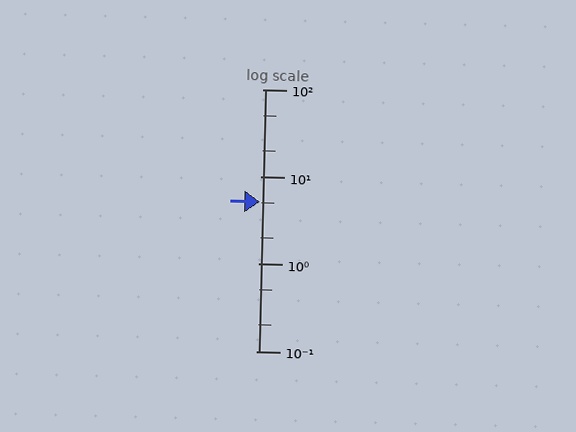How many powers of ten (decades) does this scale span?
The scale spans 3 decades, from 0.1 to 100.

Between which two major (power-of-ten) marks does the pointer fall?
The pointer is between 1 and 10.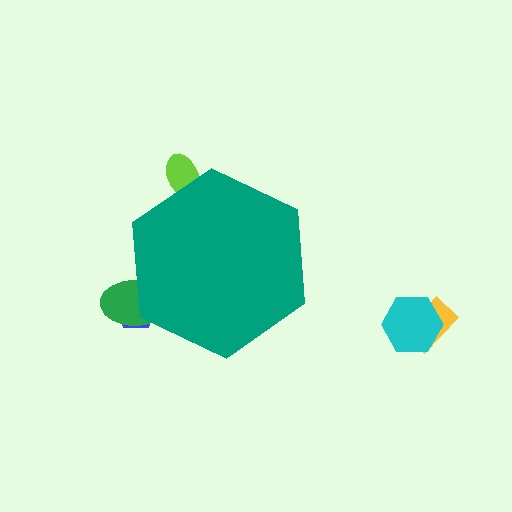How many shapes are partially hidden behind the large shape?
3 shapes are partially hidden.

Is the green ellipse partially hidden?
Yes, the green ellipse is partially hidden behind the teal hexagon.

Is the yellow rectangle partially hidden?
No, the yellow rectangle is fully visible.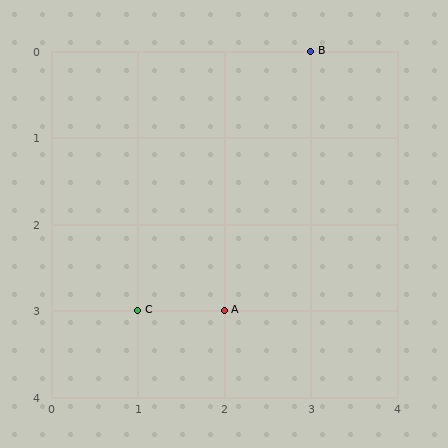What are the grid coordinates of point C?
Point C is at grid coordinates (1, 3).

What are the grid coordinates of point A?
Point A is at grid coordinates (2, 3).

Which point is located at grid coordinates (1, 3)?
Point C is at (1, 3).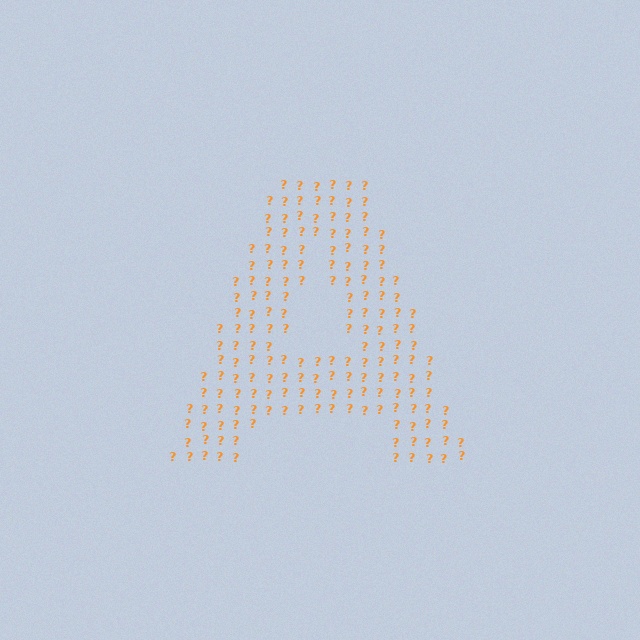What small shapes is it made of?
It is made of small question marks.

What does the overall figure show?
The overall figure shows the letter A.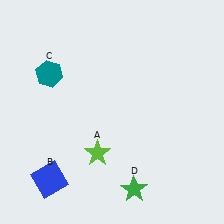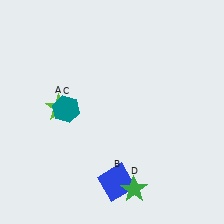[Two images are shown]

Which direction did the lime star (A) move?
The lime star (A) moved up.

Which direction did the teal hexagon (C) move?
The teal hexagon (C) moved down.